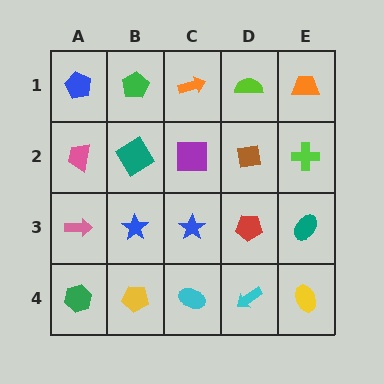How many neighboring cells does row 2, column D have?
4.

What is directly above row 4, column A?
A pink arrow.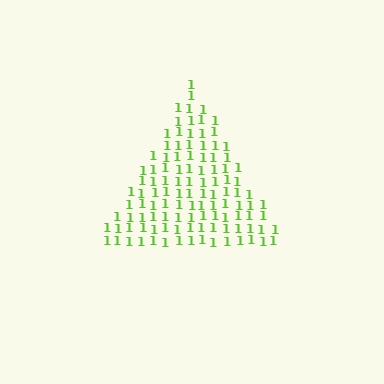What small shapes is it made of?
It is made of small digit 1's.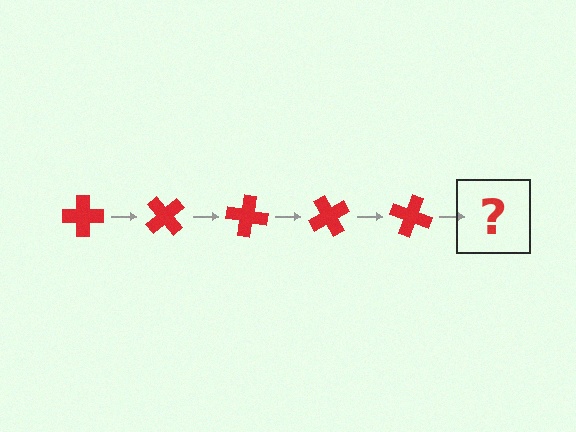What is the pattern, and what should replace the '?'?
The pattern is that the cross rotates 50 degrees each step. The '?' should be a red cross rotated 250 degrees.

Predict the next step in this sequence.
The next step is a red cross rotated 250 degrees.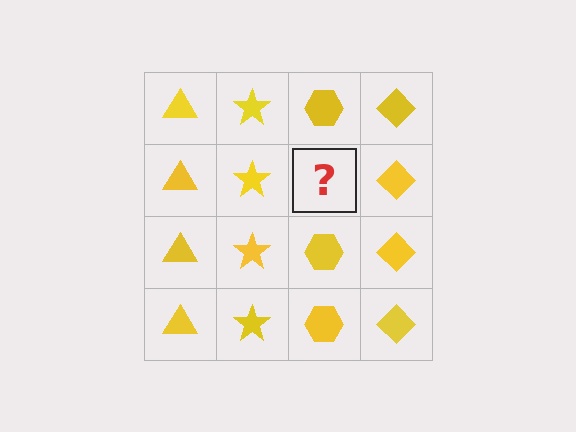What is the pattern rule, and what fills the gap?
The rule is that each column has a consistent shape. The gap should be filled with a yellow hexagon.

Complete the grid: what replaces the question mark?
The question mark should be replaced with a yellow hexagon.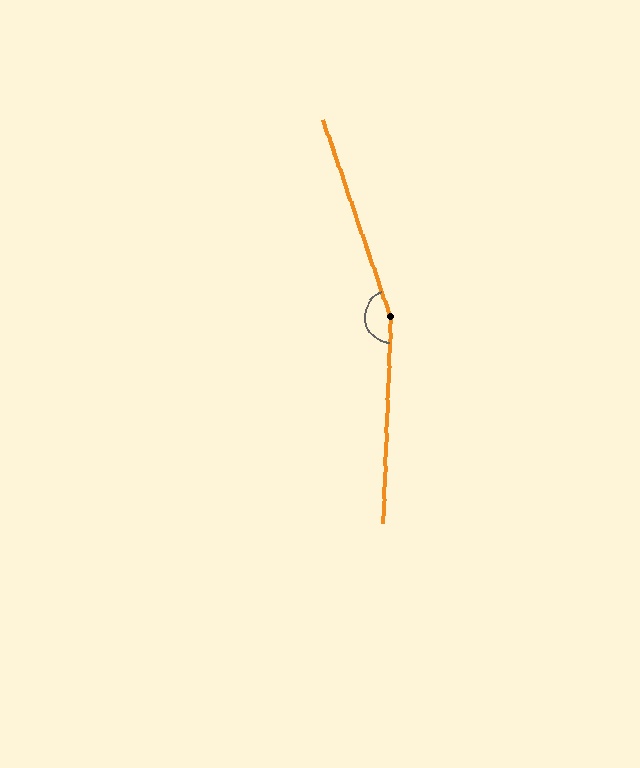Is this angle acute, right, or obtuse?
It is obtuse.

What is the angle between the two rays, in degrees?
Approximately 159 degrees.